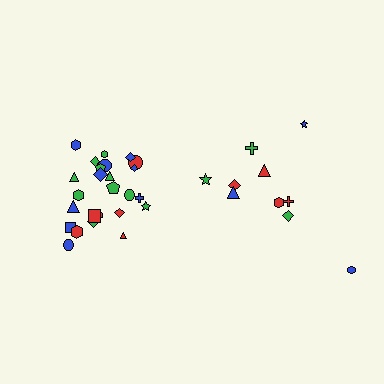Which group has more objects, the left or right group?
The left group.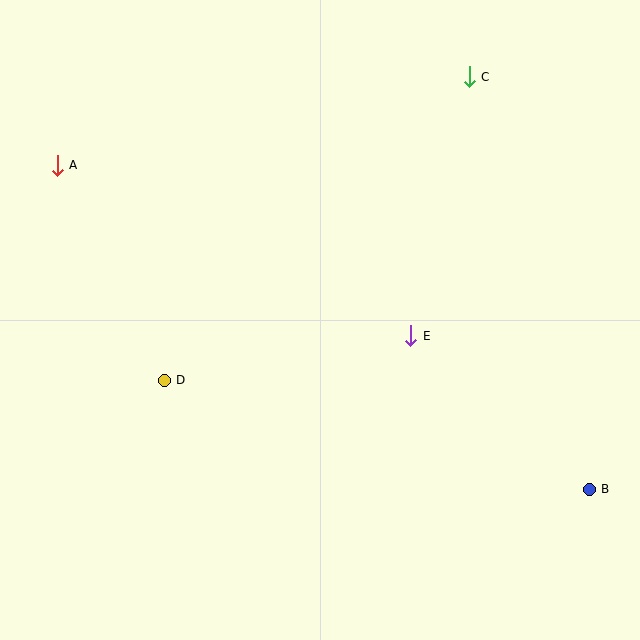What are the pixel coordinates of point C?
Point C is at (469, 77).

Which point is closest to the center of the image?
Point E at (411, 336) is closest to the center.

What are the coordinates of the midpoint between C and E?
The midpoint between C and E is at (440, 206).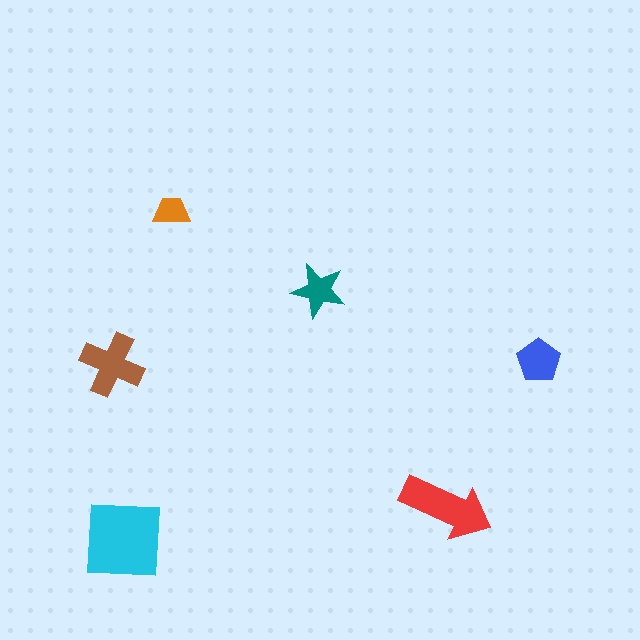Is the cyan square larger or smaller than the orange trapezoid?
Larger.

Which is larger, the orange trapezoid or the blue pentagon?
The blue pentagon.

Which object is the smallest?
The orange trapezoid.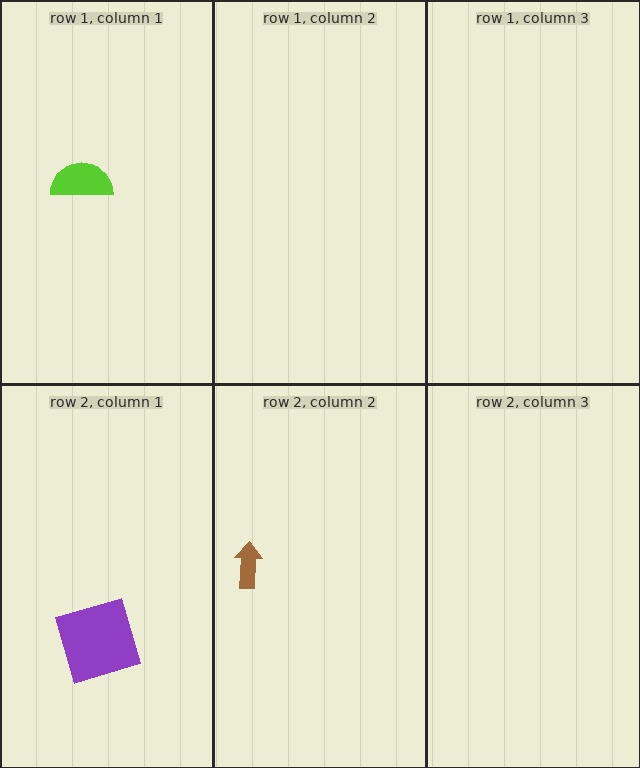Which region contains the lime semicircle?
The row 1, column 1 region.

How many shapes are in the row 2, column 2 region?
1.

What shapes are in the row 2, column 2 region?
The brown arrow.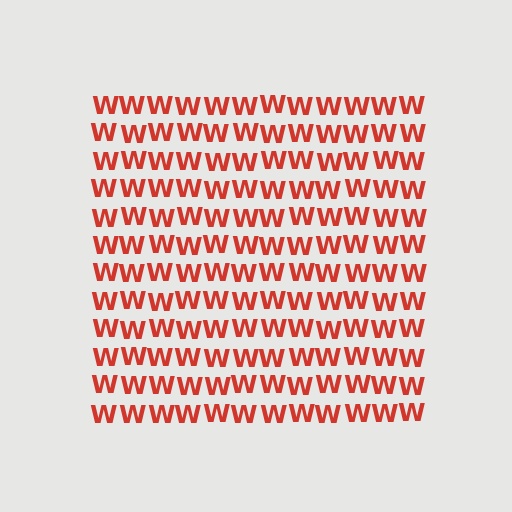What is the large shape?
The large shape is a square.